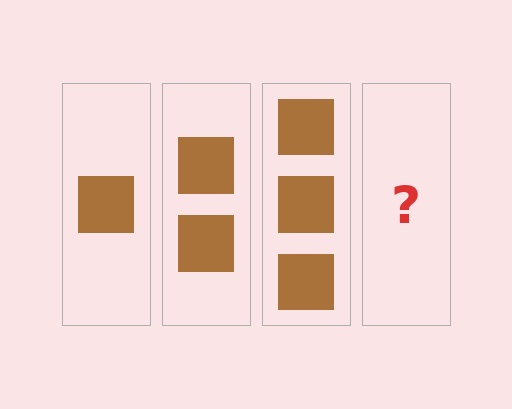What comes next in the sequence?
The next element should be 4 squares.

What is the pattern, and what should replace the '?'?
The pattern is that each step adds one more square. The '?' should be 4 squares.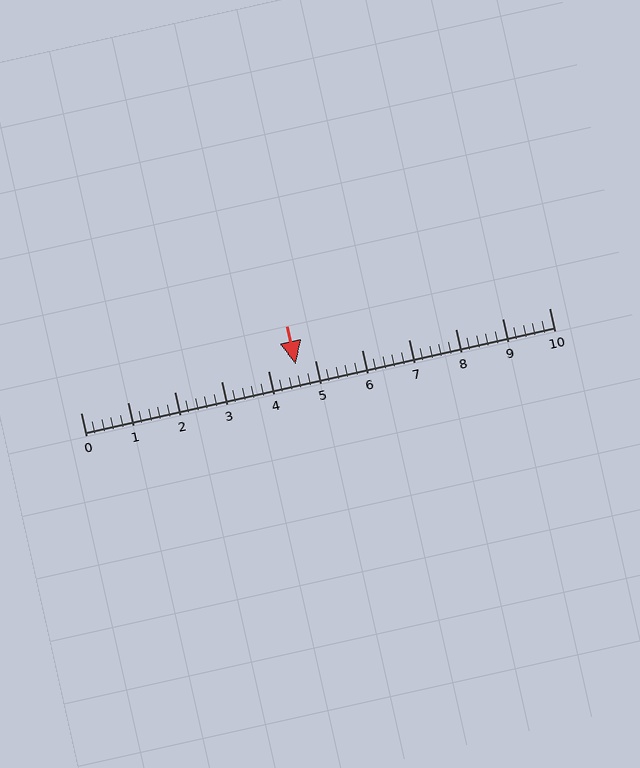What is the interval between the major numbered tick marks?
The major tick marks are spaced 1 units apart.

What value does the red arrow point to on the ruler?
The red arrow points to approximately 4.6.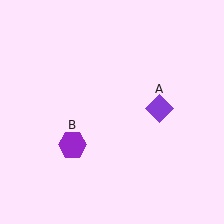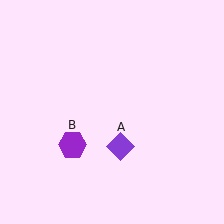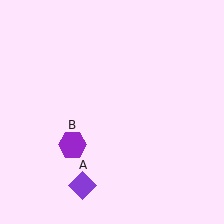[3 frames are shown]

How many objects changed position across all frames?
1 object changed position: purple diamond (object A).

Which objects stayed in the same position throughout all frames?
Purple hexagon (object B) remained stationary.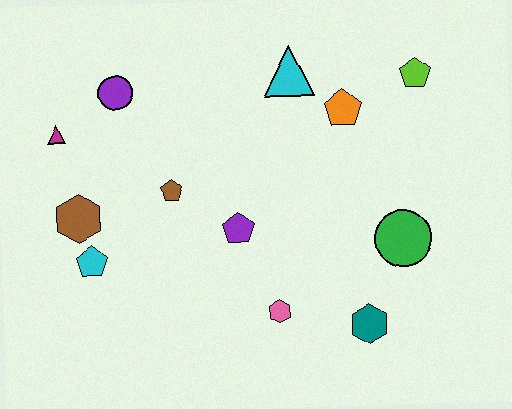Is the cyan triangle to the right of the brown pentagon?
Yes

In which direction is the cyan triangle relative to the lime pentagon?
The cyan triangle is to the left of the lime pentagon.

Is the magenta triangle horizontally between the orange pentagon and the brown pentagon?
No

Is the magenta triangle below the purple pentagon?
No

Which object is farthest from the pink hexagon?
The magenta triangle is farthest from the pink hexagon.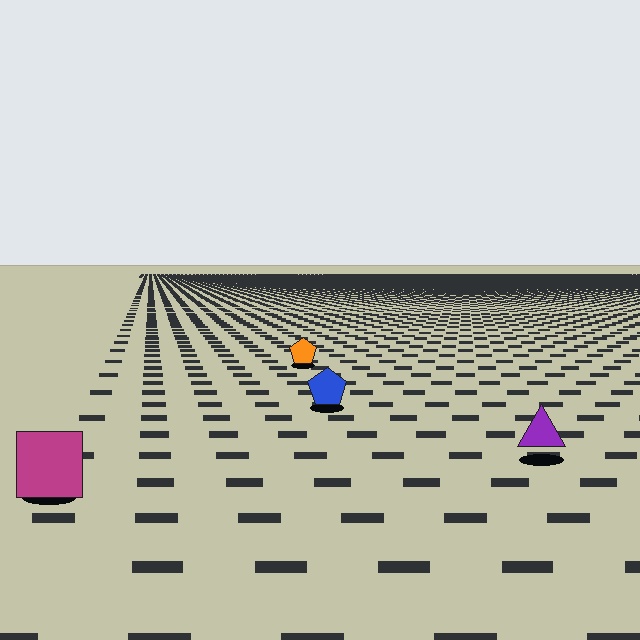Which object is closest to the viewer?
The magenta square is closest. The texture marks near it are larger and more spread out.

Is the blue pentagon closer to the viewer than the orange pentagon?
Yes. The blue pentagon is closer — you can tell from the texture gradient: the ground texture is coarser near it.